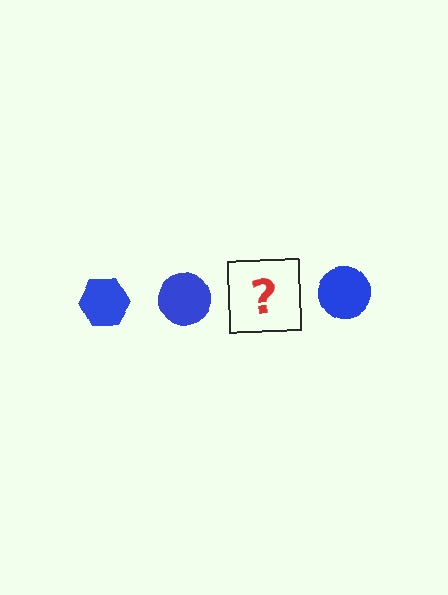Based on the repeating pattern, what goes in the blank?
The blank should be a blue hexagon.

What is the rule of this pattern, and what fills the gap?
The rule is that the pattern cycles through hexagon, circle shapes in blue. The gap should be filled with a blue hexagon.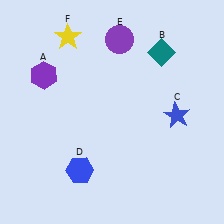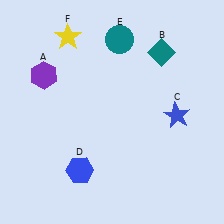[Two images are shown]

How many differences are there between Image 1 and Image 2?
There is 1 difference between the two images.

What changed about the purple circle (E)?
In Image 1, E is purple. In Image 2, it changed to teal.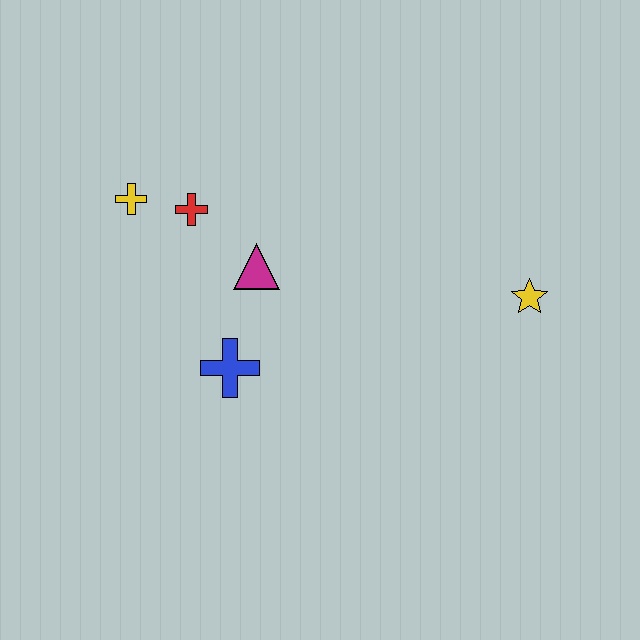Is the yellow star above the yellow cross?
No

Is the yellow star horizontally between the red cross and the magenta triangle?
No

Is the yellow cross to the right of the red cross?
No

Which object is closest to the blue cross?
The magenta triangle is closest to the blue cross.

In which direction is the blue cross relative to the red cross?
The blue cross is below the red cross.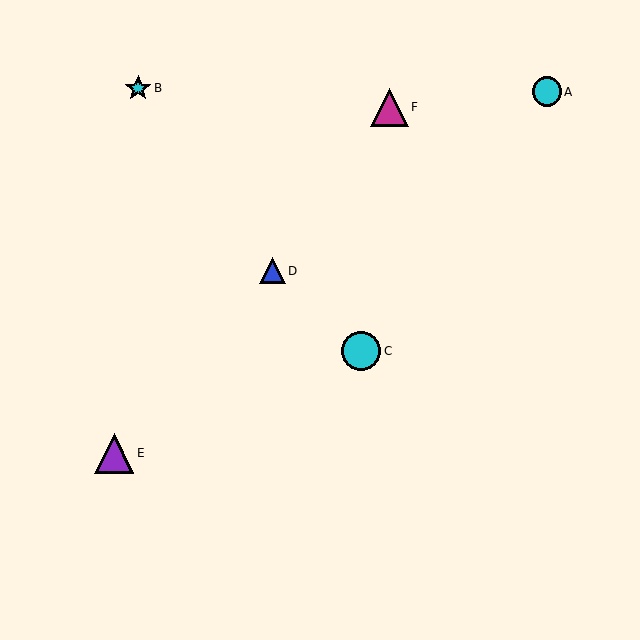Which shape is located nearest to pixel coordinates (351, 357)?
The cyan circle (labeled C) at (361, 351) is nearest to that location.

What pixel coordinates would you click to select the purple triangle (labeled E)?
Click at (114, 453) to select the purple triangle E.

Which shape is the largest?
The purple triangle (labeled E) is the largest.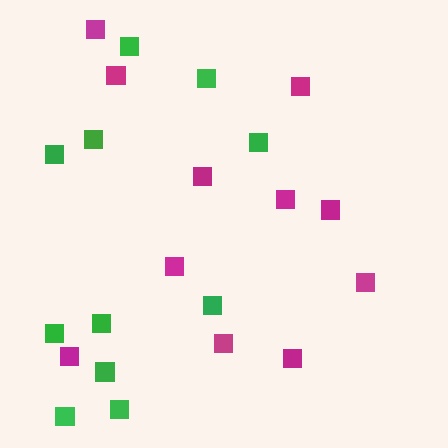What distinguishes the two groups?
There are 2 groups: one group of green squares (11) and one group of magenta squares (11).